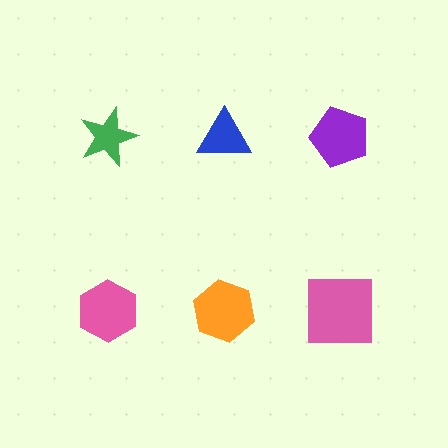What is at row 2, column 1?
A pink hexagon.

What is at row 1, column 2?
A blue triangle.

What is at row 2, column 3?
A pink square.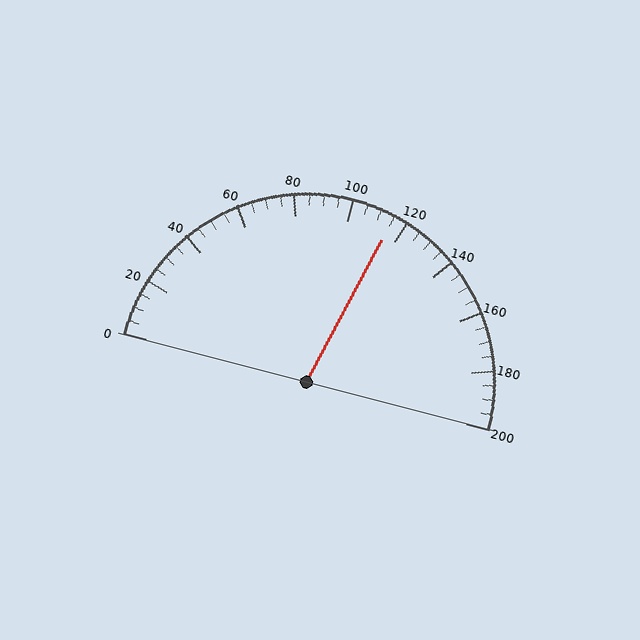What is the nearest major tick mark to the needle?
The nearest major tick mark is 120.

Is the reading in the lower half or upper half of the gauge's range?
The reading is in the upper half of the range (0 to 200).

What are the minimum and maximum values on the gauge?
The gauge ranges from 0 to 200.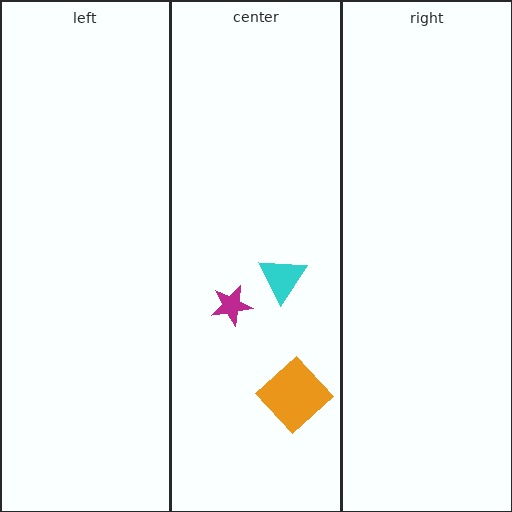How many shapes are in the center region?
3.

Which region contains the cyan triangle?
The center region.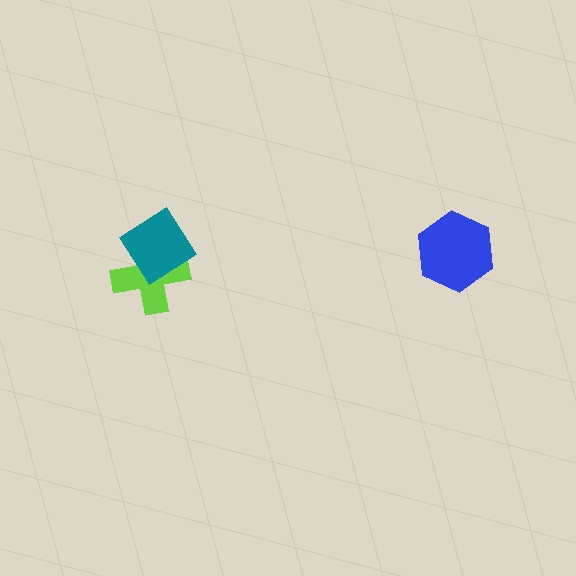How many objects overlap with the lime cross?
1 object overlaps with the lime cross.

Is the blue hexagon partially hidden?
No, no other shape covers it.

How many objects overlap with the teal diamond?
1 object overlaps with the teal diamond.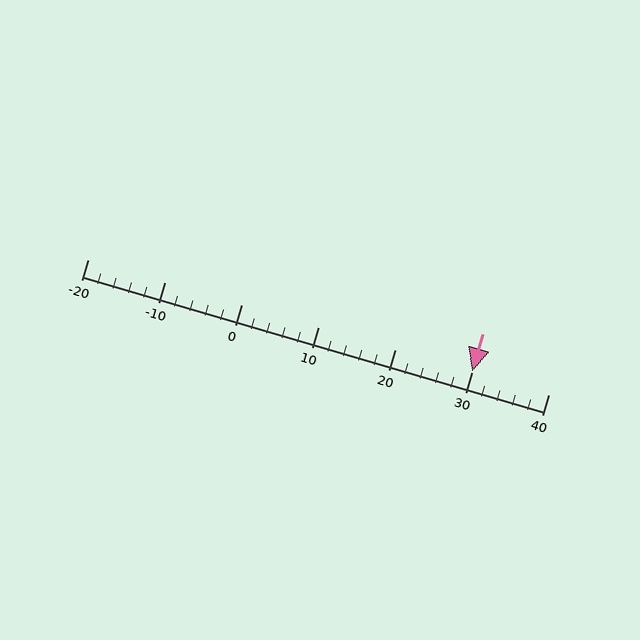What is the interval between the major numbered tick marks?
The major tick marks are spaced 10 units apart.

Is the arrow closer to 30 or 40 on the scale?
The arrow is closer to 30.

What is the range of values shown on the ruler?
The ruler shows values from -20 to 40.